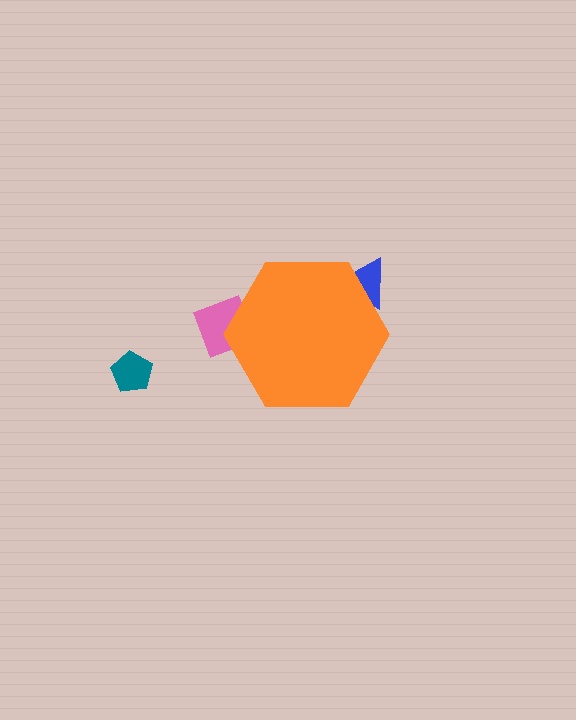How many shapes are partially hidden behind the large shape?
2 shapes are partially hidden.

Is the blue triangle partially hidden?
Yes, the blue triangle is partially hidden behind the orange hexagon.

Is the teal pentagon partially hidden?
No, the teal pentagon is fully visible.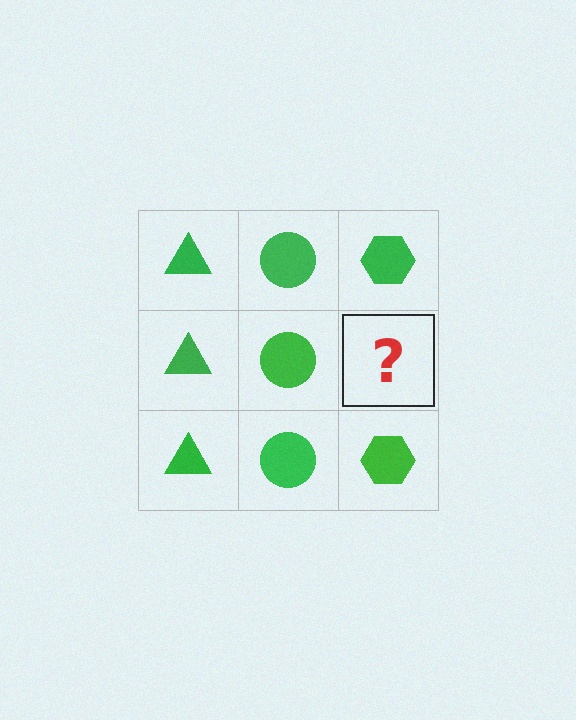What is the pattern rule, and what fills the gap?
The rule is that each column has a consistent shape. The gap should be filled with a green hexagon.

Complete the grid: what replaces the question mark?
The question mark should be replaced with a green hexagon.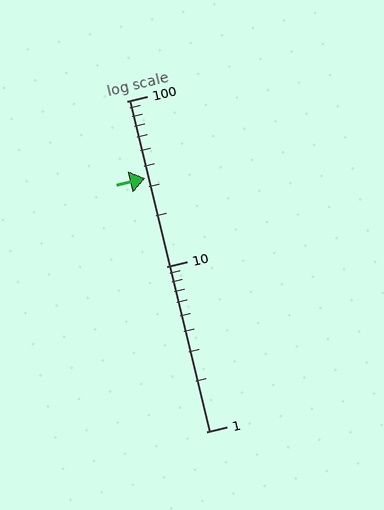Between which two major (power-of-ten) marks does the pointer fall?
The pointer is between 10 and 100.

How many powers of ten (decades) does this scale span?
The scale spans 2 decades, from 1 to 100.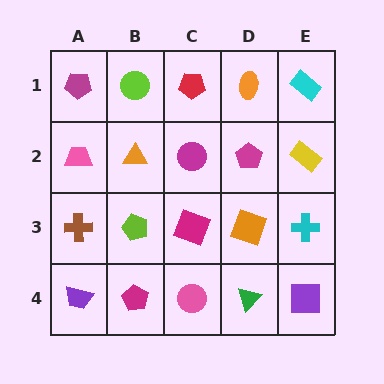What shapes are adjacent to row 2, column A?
A magenta pentagon (row 1, column A), a brown cross (row 3, column A), an orange triangle (row 2, column B).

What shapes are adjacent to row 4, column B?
A lime pentagon (row 3, column B), a purple trapezoid (row 4, column A), a pink circle (row 4, column C).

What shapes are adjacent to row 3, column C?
A magenta circle (row 2, column C), a pink circle (row 4, column C), a lime pentagon (row 3, column B), an orange square (row 3, column D).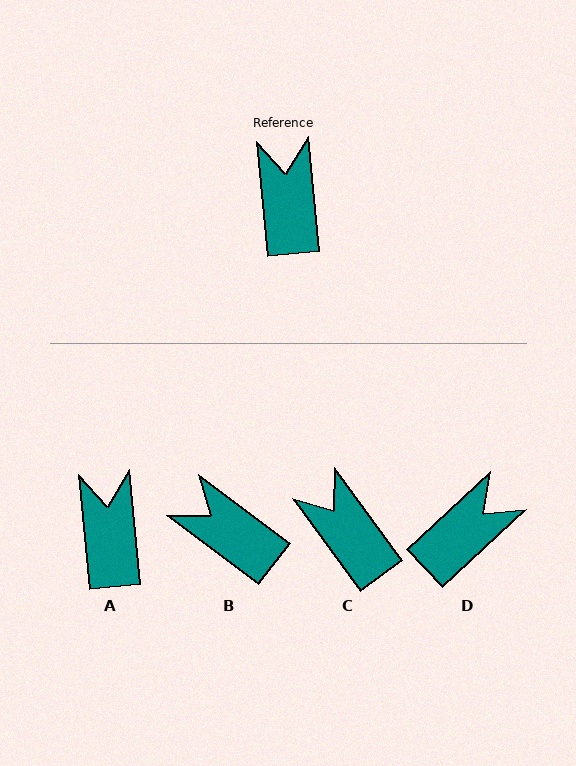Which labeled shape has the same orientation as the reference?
A.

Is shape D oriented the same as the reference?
No, it is off by about 52 degrees.